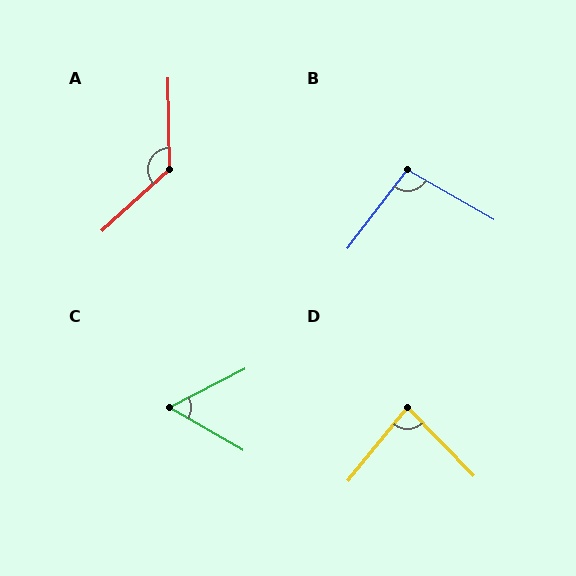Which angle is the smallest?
C, at approximately 57 degrees.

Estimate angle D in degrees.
Approximately 83 degrees.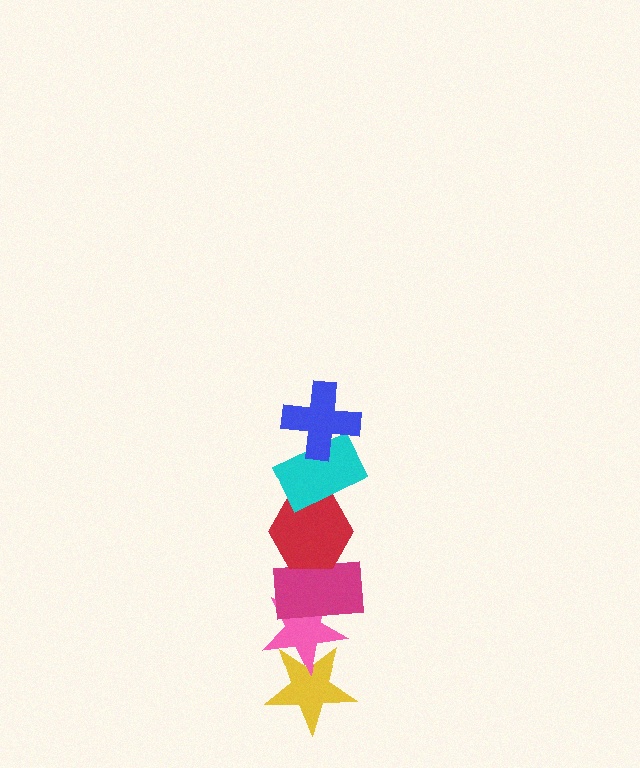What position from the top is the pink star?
The pink star is 5th from the top.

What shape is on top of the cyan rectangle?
The blue cross is on top of the cyan rectangle.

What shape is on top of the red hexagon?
The cyan rectangle is on top of the red hexagon.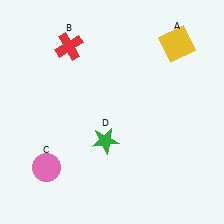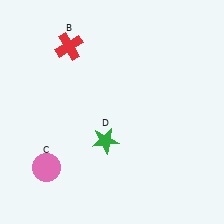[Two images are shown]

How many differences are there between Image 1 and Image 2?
There is 1 difference between the two images.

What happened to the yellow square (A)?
The yellow square (A) was removed in Image 2. It was in the top-right area of Image 1.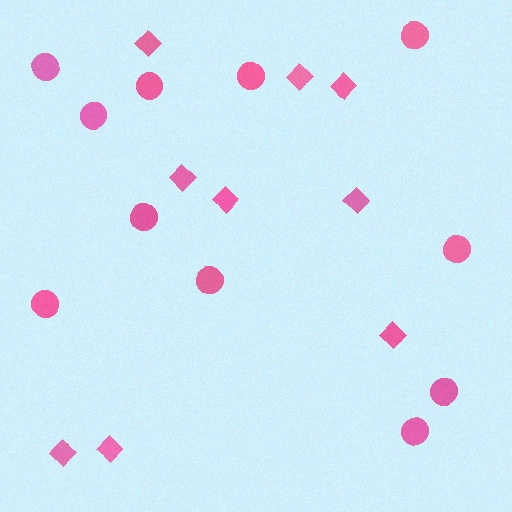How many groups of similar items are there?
There are 2 groups: one group of circles (11) and one group of diamonds (9).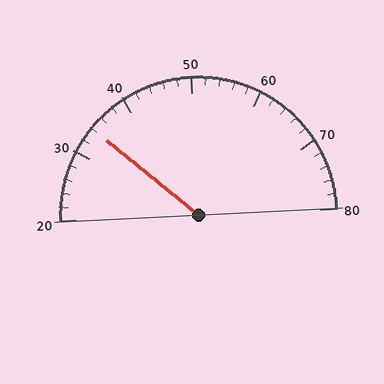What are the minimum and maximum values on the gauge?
The gauge ranges from 20 to 80.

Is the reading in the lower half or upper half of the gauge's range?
The reading is in the lower half of the range (20 to 80).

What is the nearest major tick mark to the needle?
The nearest major tick mark is 30.